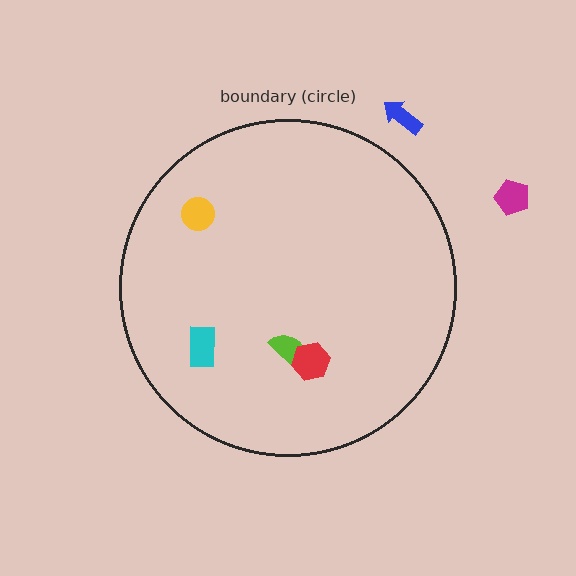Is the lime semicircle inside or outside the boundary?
Inside.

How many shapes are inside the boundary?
4 inside, 2 outside.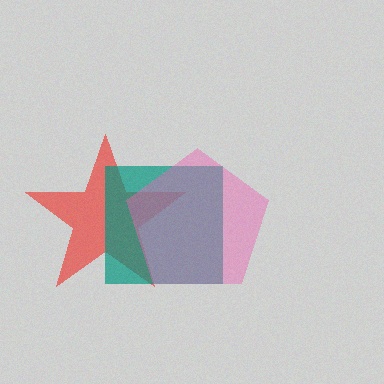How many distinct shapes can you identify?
There are 3 distinct shapes: a red star, a teal square, a pink pentagon.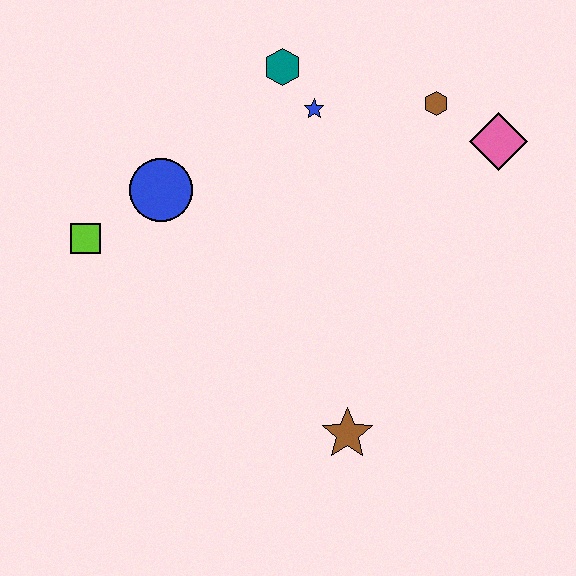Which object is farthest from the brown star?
The teal hexagon is farthest from the brown star.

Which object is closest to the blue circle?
The lime square is closest to the blue circle.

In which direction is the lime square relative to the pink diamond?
The lime square is to the left of the pink diamond.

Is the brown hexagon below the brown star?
No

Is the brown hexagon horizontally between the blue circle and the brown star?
No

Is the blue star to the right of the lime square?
Yes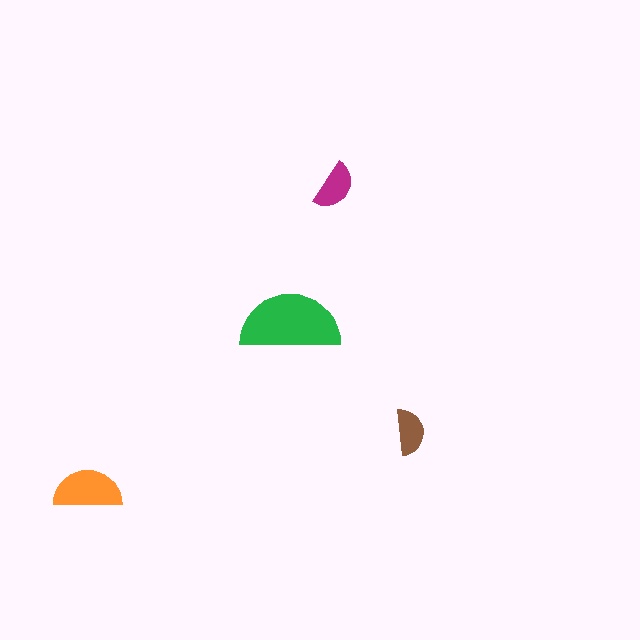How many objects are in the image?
There are 4 objects in the image.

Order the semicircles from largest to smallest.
the green one, the orange one, the magenta one, the brown one.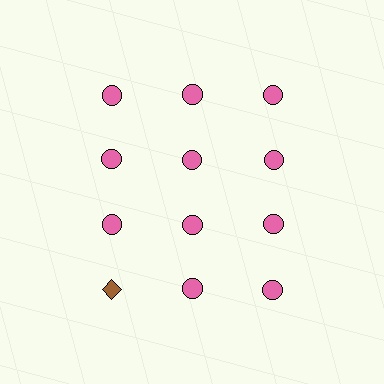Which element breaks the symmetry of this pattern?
The brown diamond in the fourth row, leftmost column breaks the symmetry. All other shapes are pink circles.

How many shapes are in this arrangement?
There are 12 shapes arranged in a grid pattern.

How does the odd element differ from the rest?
It differs in both color (brown instead of pink) and shape (diamond instead of circle).